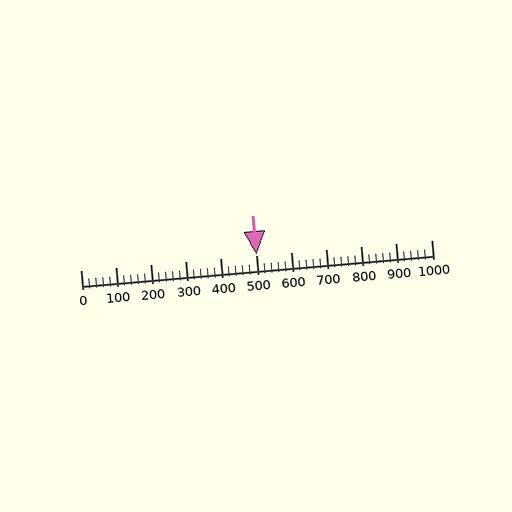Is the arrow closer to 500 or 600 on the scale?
The arrow is closer to 500.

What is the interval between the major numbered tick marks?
The major tick marks are spaced 100 units apart.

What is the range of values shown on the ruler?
The ruler shows values from 0 to 1000.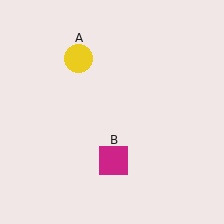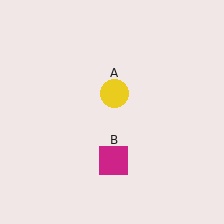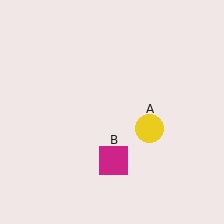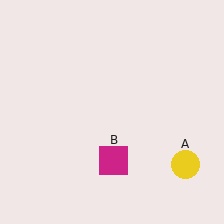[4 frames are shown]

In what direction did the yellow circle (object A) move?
The yellow circle (object A) moved down and to the right.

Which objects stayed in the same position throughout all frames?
Magenta square (object B) remained stationary.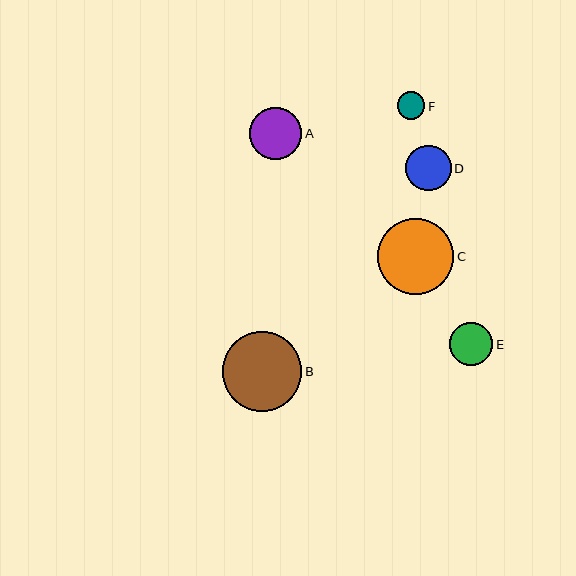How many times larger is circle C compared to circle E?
Circle C is approximately 1.8 times the size of circle E.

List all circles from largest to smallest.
From largest to smallest: B, C, A, D, E, F.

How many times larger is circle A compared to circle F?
Circle A is approximately 1.9 times the size of circle F.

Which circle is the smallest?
Circle F is the smallest with a size of approximately 28 pixels.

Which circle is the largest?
Circle B is the largest with a size of approximately 79 pixels.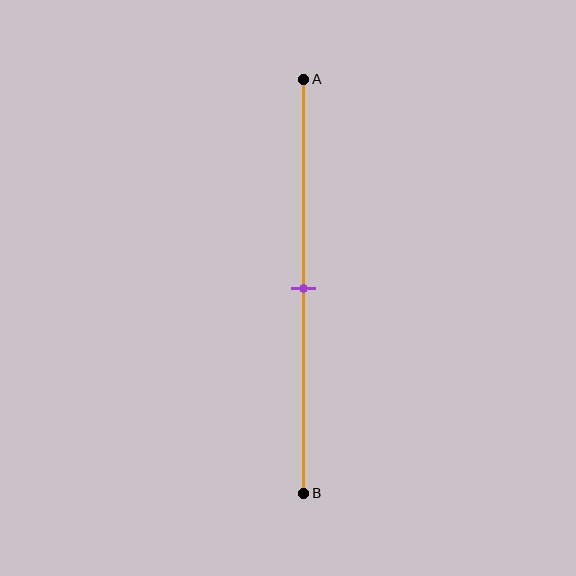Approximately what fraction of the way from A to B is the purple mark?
The purple mark is approximately 50% of the way from A to B.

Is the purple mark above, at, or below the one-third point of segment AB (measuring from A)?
The purple mark is below the one-third point of segment AB.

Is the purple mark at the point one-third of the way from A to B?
No, the mark is at about 50% from A, not at the 33% one-third point.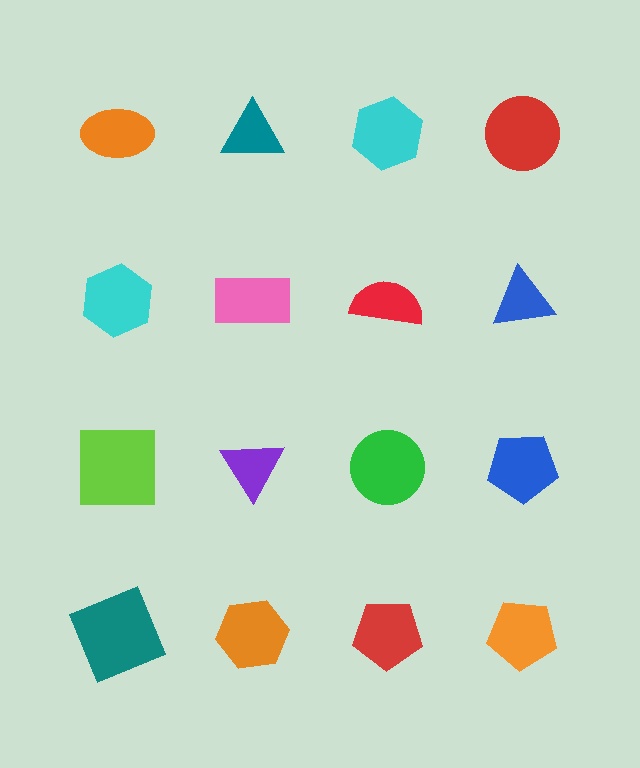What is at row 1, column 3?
A cyan hexagon.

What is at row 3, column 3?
A green circle.